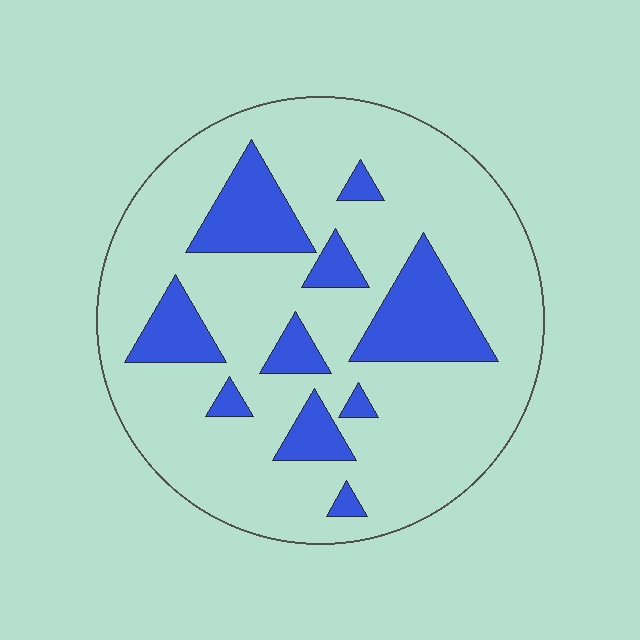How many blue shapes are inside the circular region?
10.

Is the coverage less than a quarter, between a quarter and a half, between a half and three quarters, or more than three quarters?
Less than a quarter.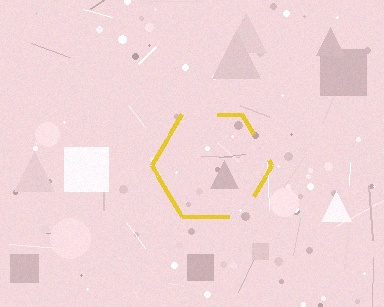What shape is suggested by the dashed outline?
The dashed outline suggests a hexagon.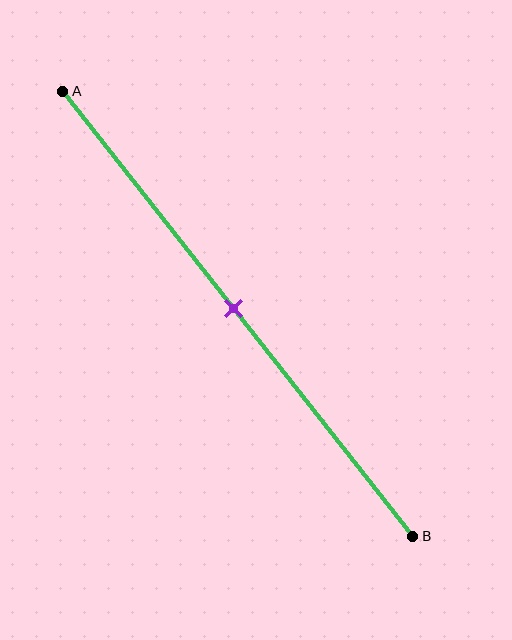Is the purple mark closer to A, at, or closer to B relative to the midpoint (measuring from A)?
The purple mark is approximately at the midpoint of segment AB.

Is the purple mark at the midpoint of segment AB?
Yes, the mark is approximately at the midpoint.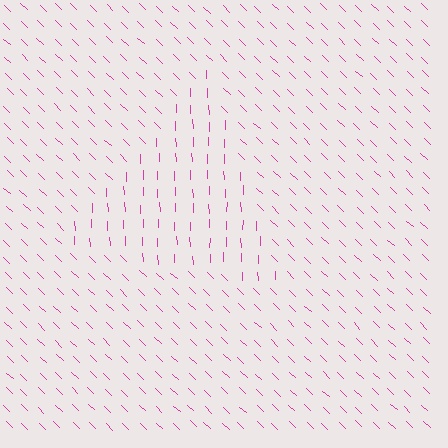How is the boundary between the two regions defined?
The boundary is defined purely by a change in line orientation (approximately 45 degrees difference). All lines are the same color and thickness.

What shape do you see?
I see a triangle.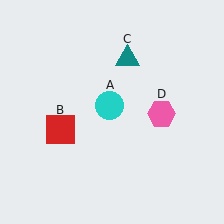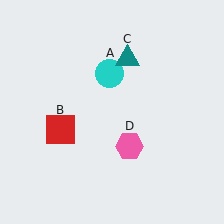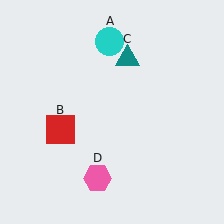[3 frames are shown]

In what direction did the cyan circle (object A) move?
The cyan circle (object A) moved up.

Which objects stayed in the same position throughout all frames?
Red square (object B) and teal triangle (object C) remained stationary.